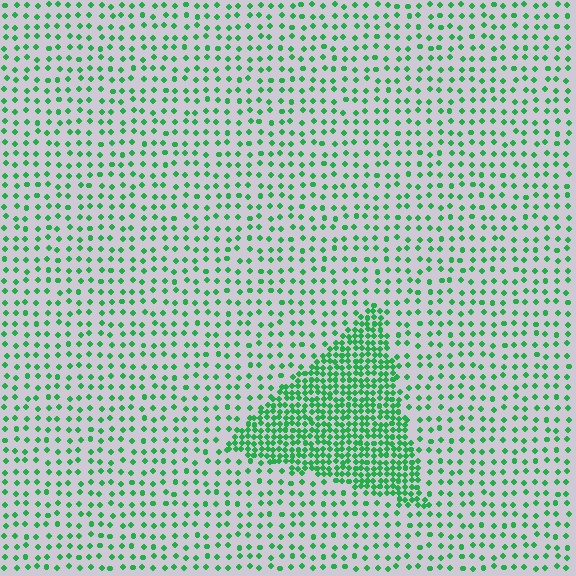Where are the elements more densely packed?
The elements are more densely packed inside the triangle boundary.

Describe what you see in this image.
The image contains small green elements arranged at two different densities. A triangle-shaped region is visible where the elements are more densely packed than the surrounding area.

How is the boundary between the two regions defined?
The boundary is defined by a change in element density (approximately 2.8x ratio). All elements are the same color, size, and shape.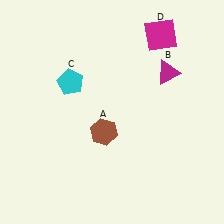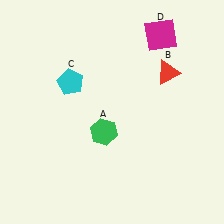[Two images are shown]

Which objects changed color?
A changed from brown to green. B changed from magenta to red.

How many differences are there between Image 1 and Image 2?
There are 2 differences between the two images.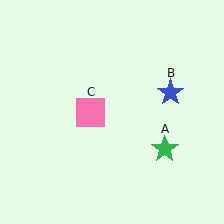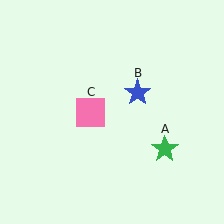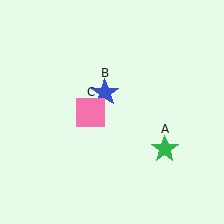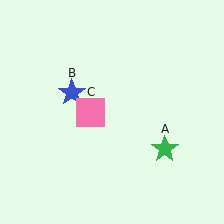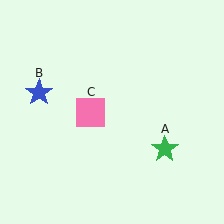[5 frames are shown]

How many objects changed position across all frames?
1 object changed position: blue star (object B).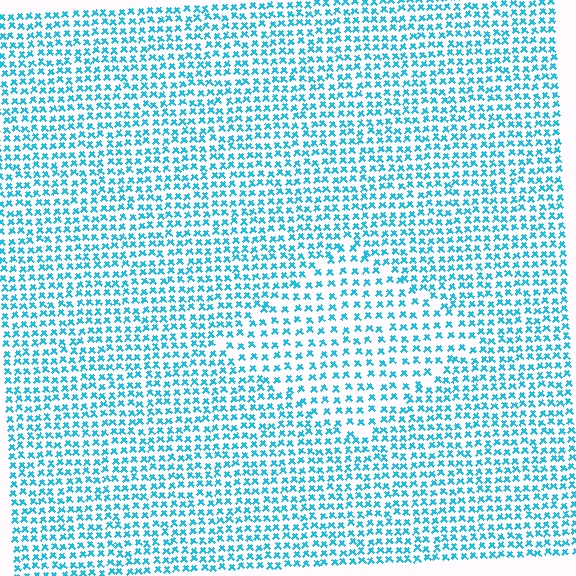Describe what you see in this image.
The image contains small cyan elements arranged at two different densities. A diamond-shaped region is visible where the elements are less densely packed than the surrounding area.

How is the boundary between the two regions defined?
The boundary is defined by a change in element density (approximately 1.6x ratio). All elements are the same color, size, and shape.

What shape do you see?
I see a diamond.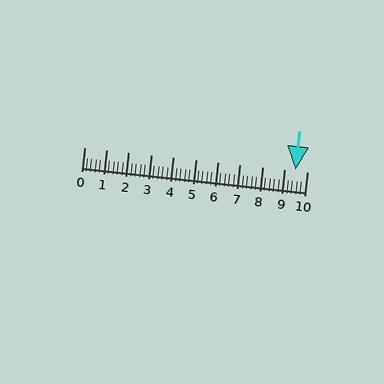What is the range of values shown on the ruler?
The ruler shows values from 0 to 10.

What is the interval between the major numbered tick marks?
The major tick marks are spaced 1 units apart.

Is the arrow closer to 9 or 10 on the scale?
The arrow is closer to 10.